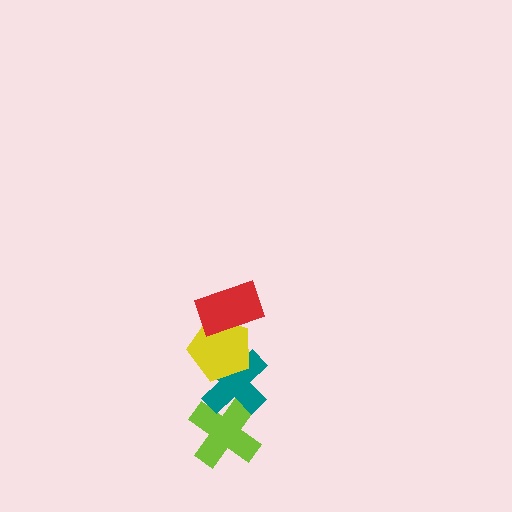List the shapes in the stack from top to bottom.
From top to bottom: the red rectangle, the yellow pentagon, the teal cross, the lime cross.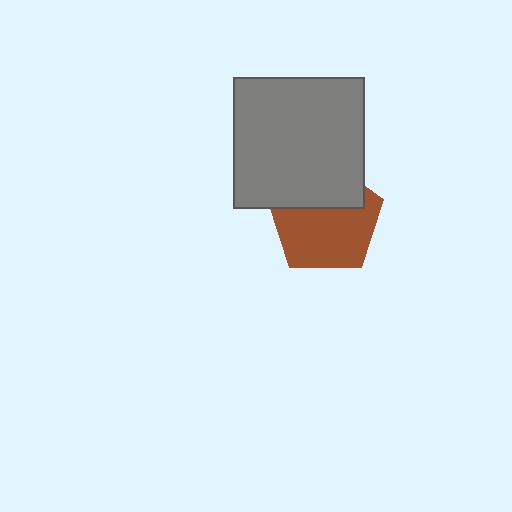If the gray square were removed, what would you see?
You would see the complete brown pentagon.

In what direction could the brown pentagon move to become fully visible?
The brown pentagon could move down. That would shift it out from behind the gray square entirely.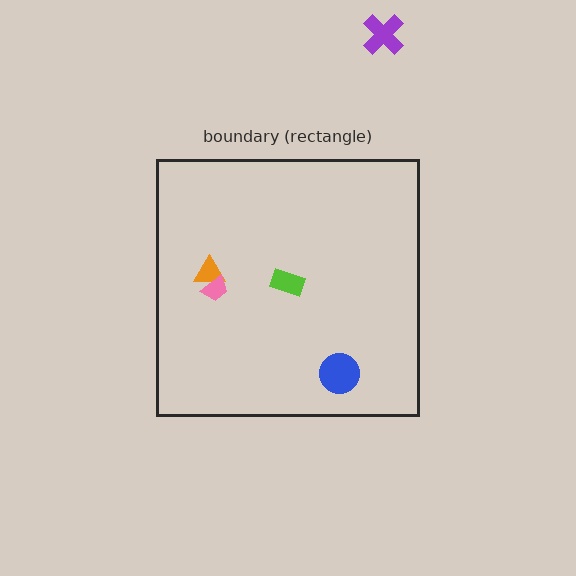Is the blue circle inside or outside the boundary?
Inside.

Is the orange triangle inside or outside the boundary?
Inside.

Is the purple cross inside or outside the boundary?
Outside.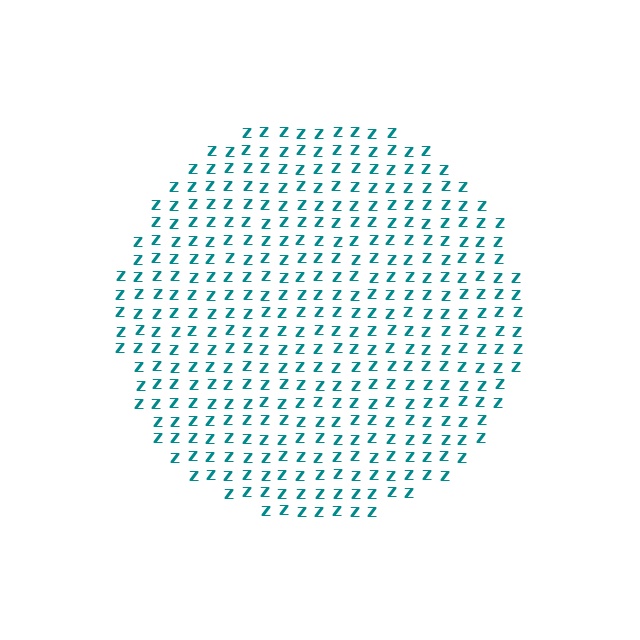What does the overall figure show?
The overall figure shows a circle.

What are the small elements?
The small elements are letter Z's.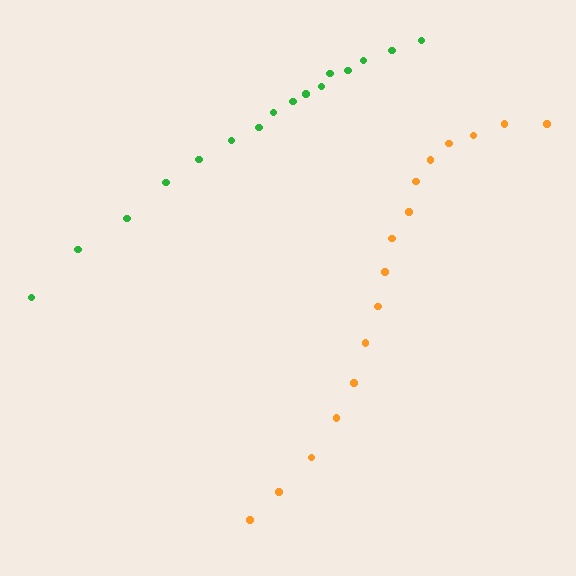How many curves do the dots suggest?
There are 2 distinct paths.